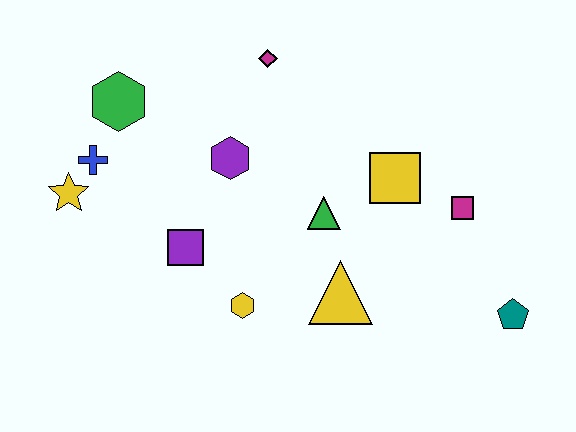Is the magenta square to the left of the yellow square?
No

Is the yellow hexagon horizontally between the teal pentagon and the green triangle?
No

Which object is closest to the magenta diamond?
The purple hexagon is closest to the magenta diamond.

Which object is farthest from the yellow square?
The yellow star is farthest from the yellow square.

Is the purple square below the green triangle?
Yes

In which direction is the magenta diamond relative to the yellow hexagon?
The magenta diamond is above the yellow hexagon.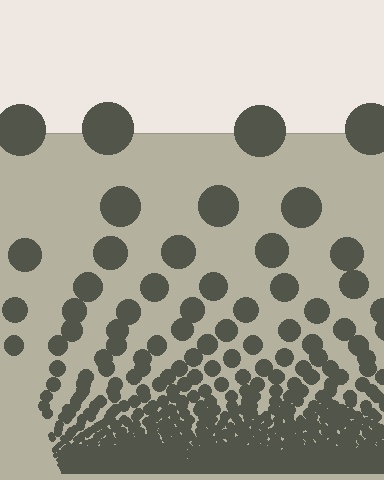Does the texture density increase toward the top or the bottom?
Density increases toward the bottom.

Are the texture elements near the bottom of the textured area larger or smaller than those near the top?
Smaller. The gradient is inverted — elements near the bottom are smaller and denser.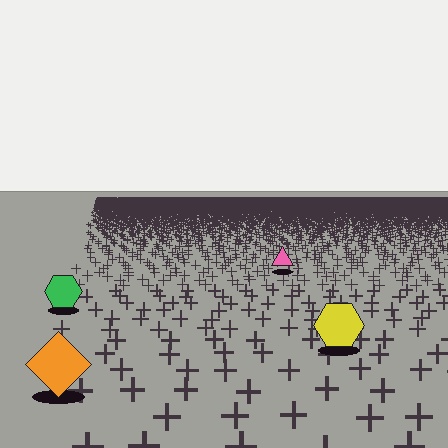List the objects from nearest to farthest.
From nearest to farthest: the orange diamond, the yellow hexagon, the green hexagon, the pink triangle.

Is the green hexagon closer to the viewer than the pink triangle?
Yes. The green hexagon is closer — you can tell from the texture gradient: the ground texture is coarser near it.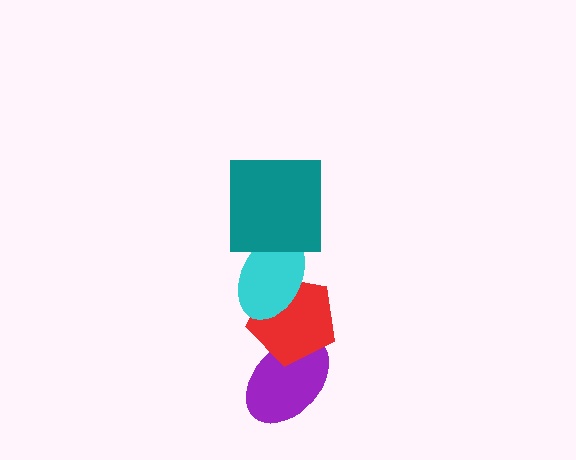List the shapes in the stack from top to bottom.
From top to bottom: the teal square, the cyan ellipse, the red pentagon, the purple ellipse.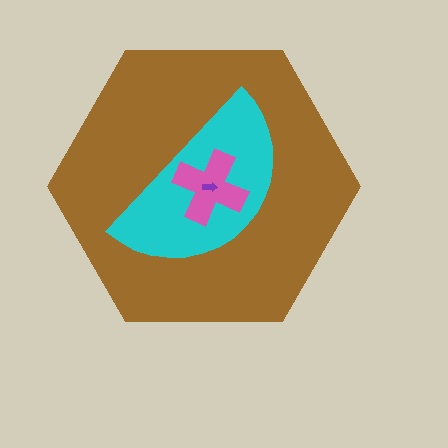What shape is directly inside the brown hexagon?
The cyan semicircle.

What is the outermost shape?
The brown hexagon.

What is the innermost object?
The purple arrow.